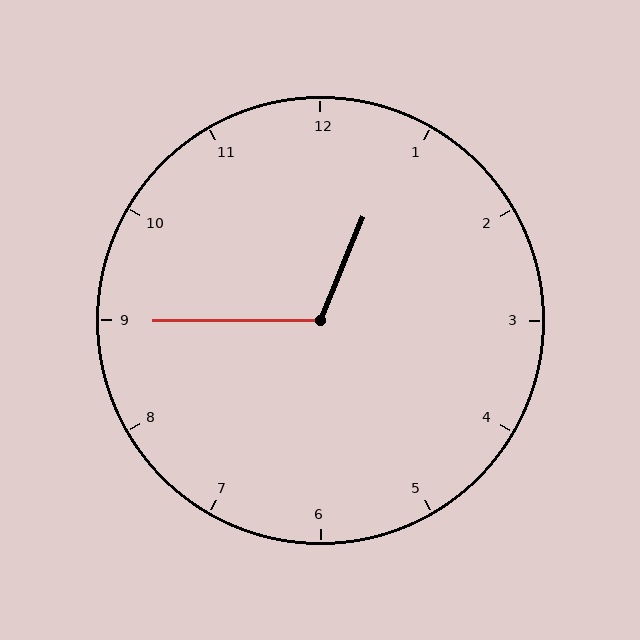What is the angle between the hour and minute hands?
Approximately 112 degrees.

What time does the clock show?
12:45.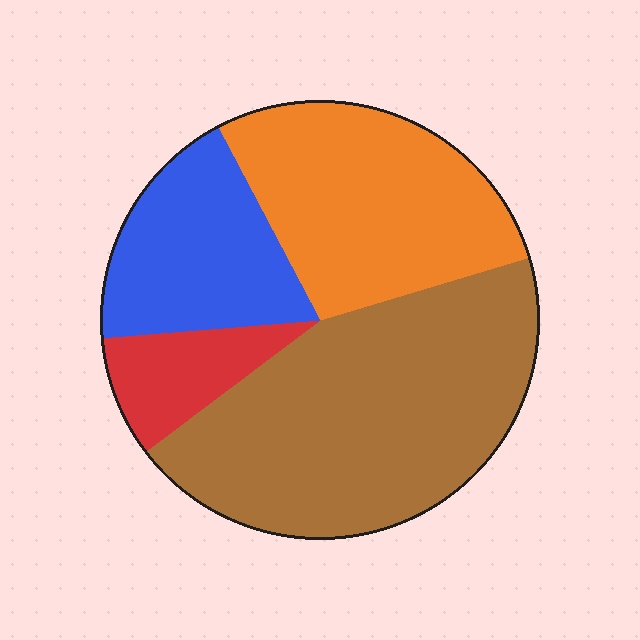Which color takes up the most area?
Brown, at roughly 45%.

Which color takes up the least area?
Red, at roughly 10%.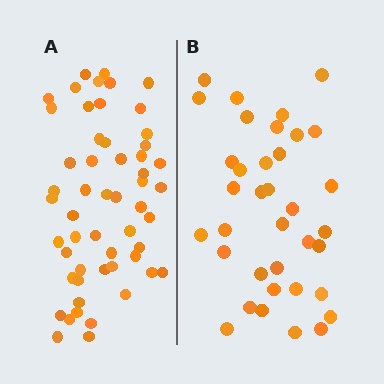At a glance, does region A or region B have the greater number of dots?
Region A (the left region) has more dots.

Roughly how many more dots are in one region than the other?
Region A has approximately 20 more dots than region B.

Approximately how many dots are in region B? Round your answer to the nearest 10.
About 40 dots. (The exact count is 36, which rounds to 40.)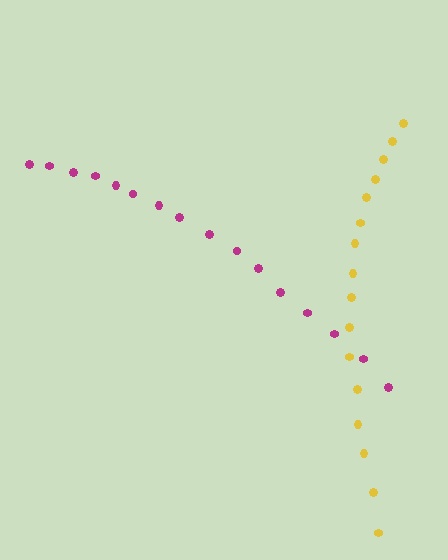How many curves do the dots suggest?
There are 2 distinct paths.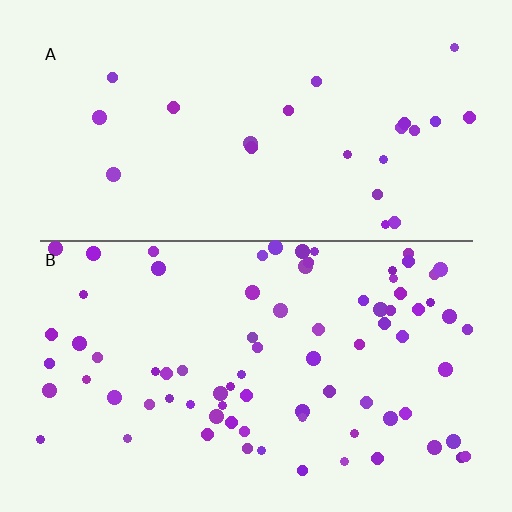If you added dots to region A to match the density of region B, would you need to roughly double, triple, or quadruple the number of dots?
Approximately triple.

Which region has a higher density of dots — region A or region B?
B (the bottom).